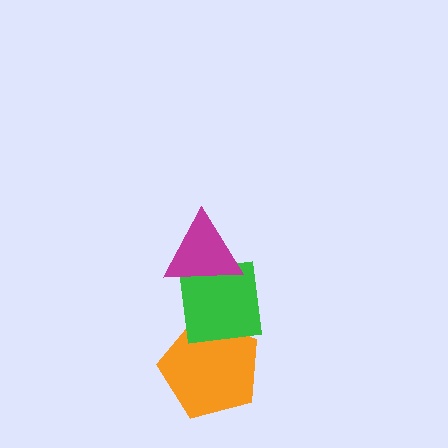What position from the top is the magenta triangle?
The magenta triangle is 1st from the top.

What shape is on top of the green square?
The magenta triangle is on top of the green square.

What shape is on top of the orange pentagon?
The green square is on top of the orange pentagon.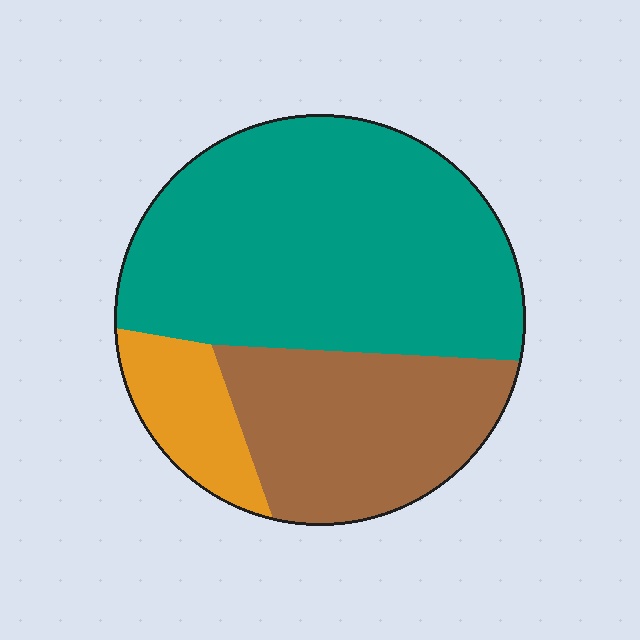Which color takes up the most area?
Teal, at roughly 60%.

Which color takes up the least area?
Orange, at roughly 10%.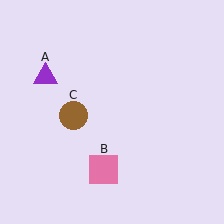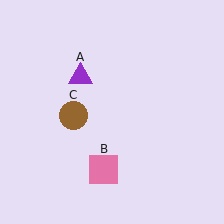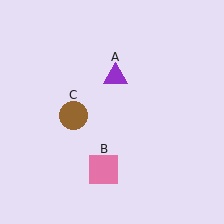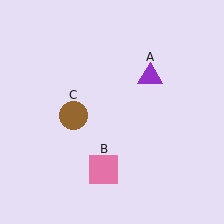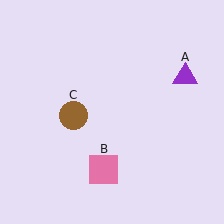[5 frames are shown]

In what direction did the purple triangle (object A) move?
The purple triangle (object A) moved right.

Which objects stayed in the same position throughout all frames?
Pink square (object B) and brown circle (object C) remained stationary.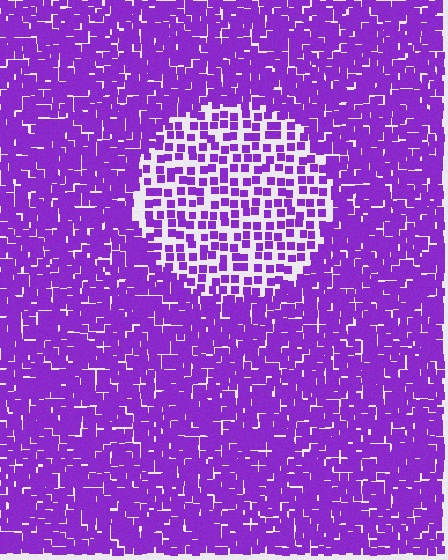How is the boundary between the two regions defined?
The boundary is defined by a change in element density (approximately 2.2x ratio). All elements are the same color, size, and shape.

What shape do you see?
I see a circle.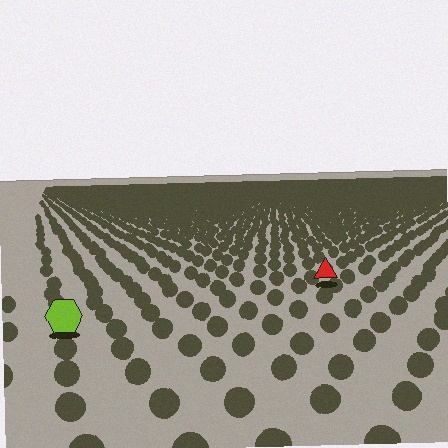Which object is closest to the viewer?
The lime hexagon is closest. The texture marks near it are larger and more spread out.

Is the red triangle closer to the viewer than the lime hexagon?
No. The lime hexagon is closer — you can tell from the texture gradient: the ground texture is coarser near it.